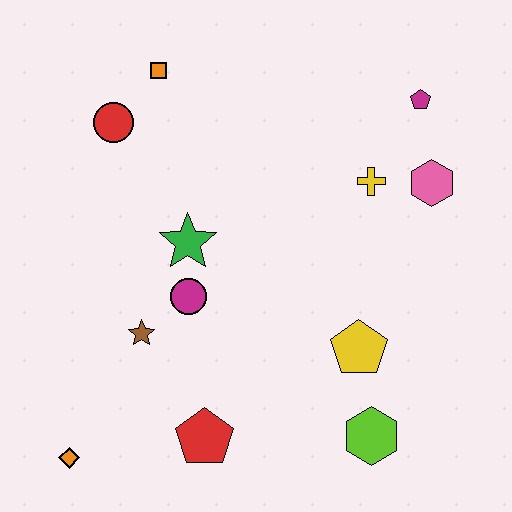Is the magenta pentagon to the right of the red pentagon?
Yes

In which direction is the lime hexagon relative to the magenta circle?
The lime hexagon is to the right of the magenta circle.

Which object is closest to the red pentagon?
The brown star is closest to the red pentagon.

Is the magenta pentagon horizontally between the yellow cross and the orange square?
No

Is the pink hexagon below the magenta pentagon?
Yes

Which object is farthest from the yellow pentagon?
The orange square is farthest from the yellow pentagon.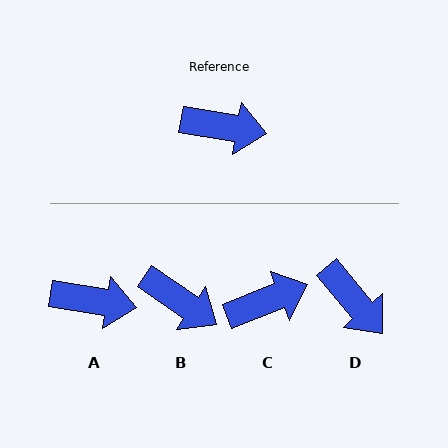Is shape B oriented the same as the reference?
No, it is off by about 25 degrees.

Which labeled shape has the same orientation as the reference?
A.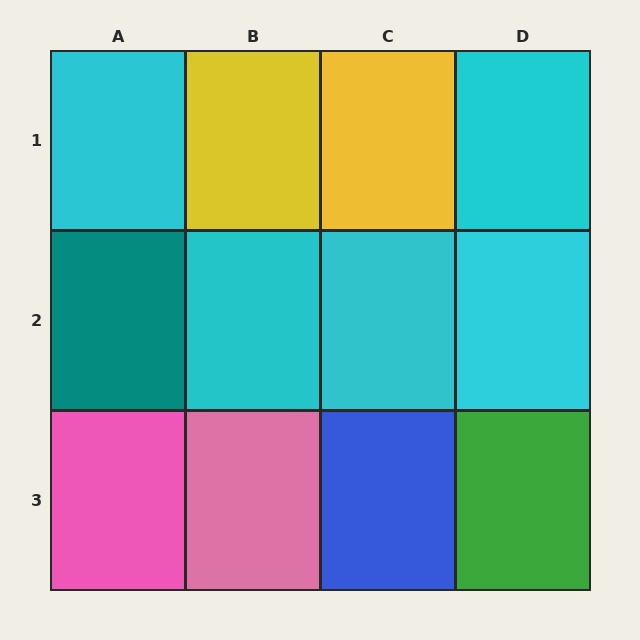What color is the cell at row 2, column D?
Cyan.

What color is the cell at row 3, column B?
Pink.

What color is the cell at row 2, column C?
Cyan.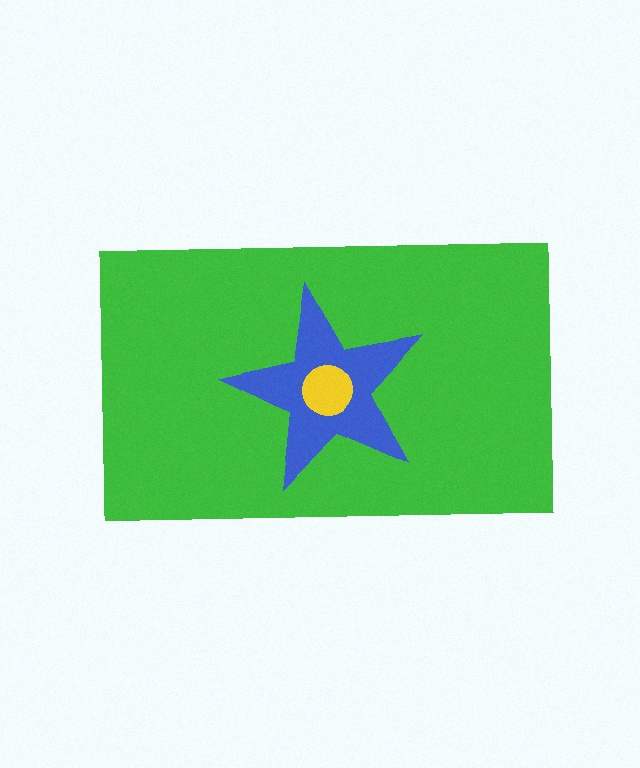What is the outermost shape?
The green rectangle.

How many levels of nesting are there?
3.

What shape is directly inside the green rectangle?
The blue star.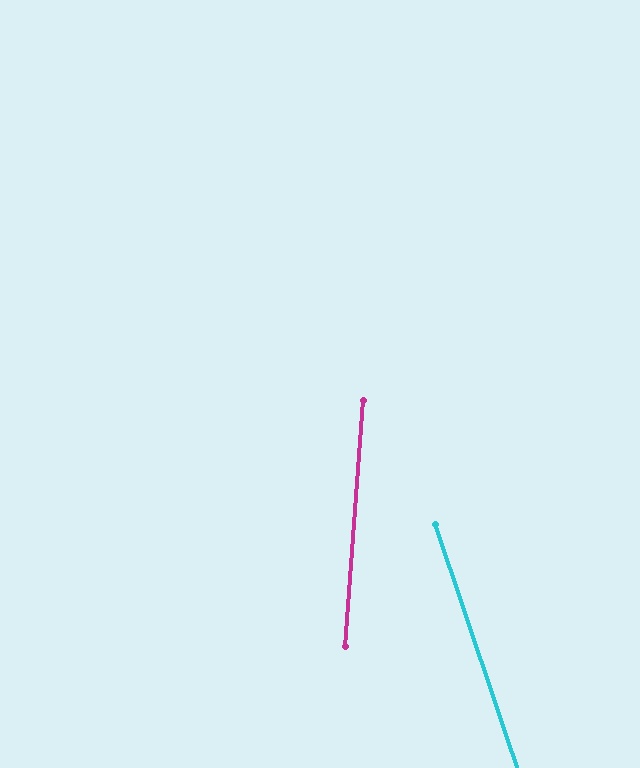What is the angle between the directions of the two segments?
Approximately 23 degrees.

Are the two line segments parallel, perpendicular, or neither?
Neither parallel nor perpendicular — they differ by about 23°.